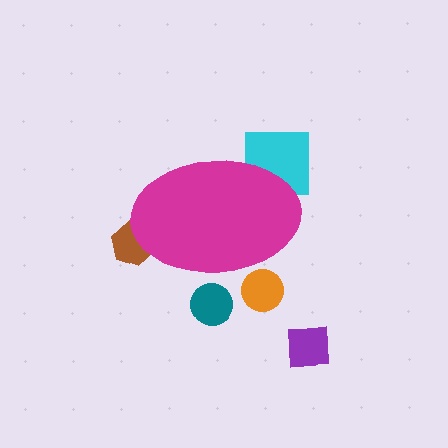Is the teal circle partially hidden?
Yes, the teal circle is partially hidden behind the magenta ellipse.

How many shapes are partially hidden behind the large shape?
4 shapes are partially hidden.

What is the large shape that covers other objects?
A magenta ellipse.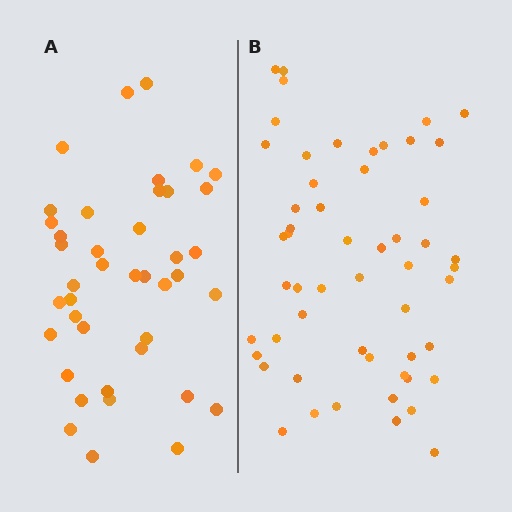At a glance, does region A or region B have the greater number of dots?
Region B (the right region) has more dots.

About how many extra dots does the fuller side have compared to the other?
Region B has approximately 15 more dots than region A.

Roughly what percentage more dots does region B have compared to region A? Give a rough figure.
About 30% more.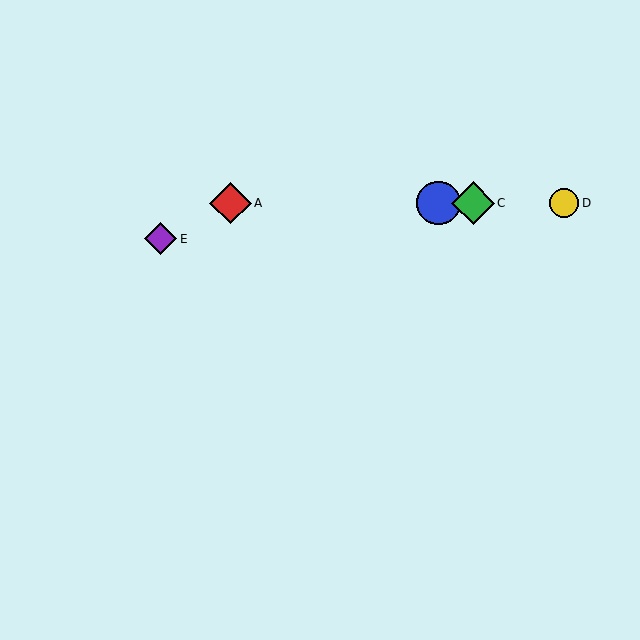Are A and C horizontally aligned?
Yes, both are at y≈203.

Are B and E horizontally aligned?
No, B is at y≈203 and E is at y≈239.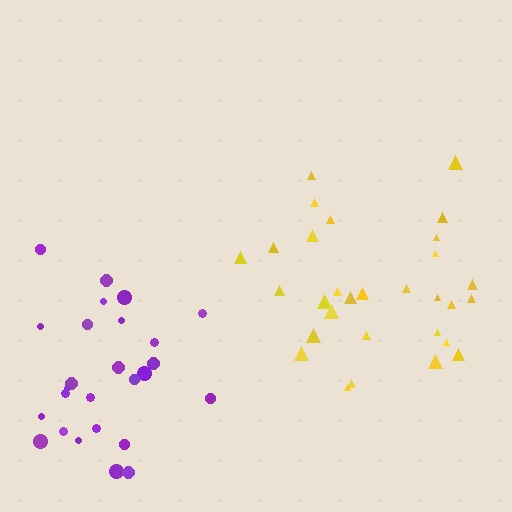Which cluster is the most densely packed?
Purple.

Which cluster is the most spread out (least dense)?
Yellow.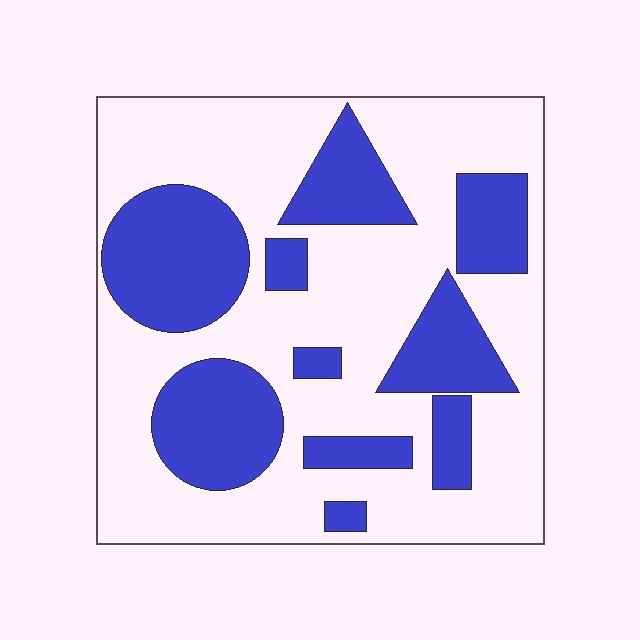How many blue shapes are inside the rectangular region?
10.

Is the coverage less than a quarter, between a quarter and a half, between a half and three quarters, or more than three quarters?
Between a quarter and a half.